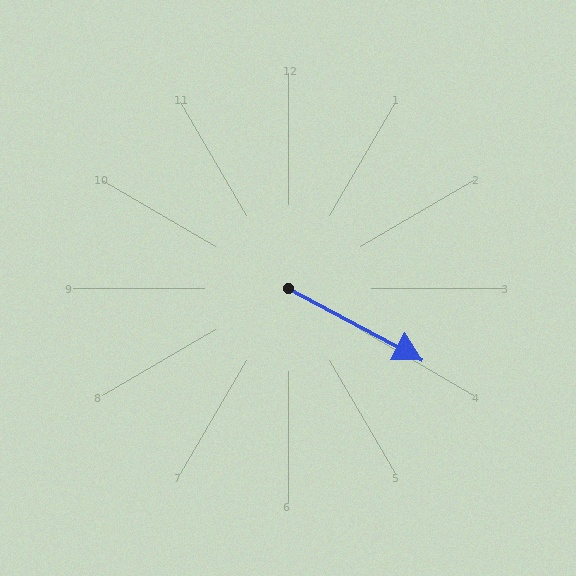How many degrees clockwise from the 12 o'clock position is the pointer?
Approximately 118 degrees.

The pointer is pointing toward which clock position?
Roughly 4 o'clock.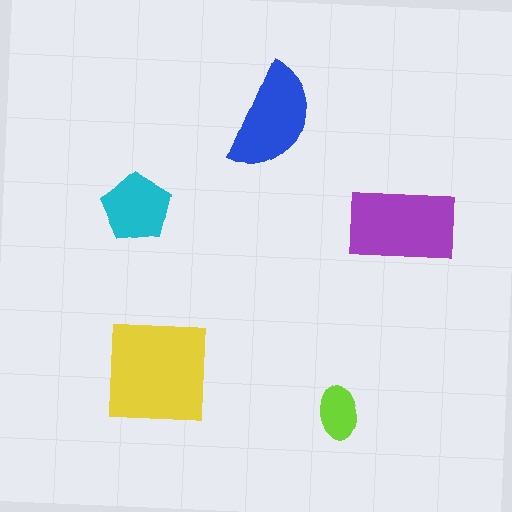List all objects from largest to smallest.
The yellow square, the purple rectangle, the blue semicircle, the cyan pentagon, the lime ellipse.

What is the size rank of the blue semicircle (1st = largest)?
3rd.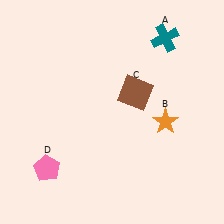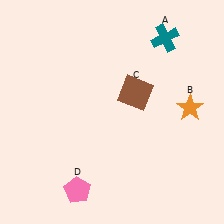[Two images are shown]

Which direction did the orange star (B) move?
The orange star (B) moved right.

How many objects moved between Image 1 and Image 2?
2 objects moved between the two images.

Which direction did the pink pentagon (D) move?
The pink pentagon (D) moved right.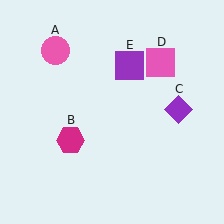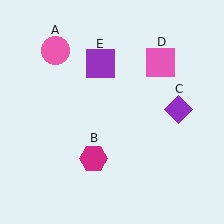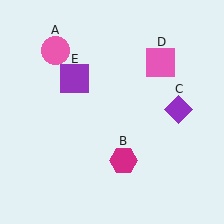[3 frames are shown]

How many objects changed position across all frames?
2 objects changed position: magenta hexagon (object B), purple square (object E).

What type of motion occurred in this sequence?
The magenta hexagon (object B), purple square (object E) rotated counterclockwise around the center of the scene.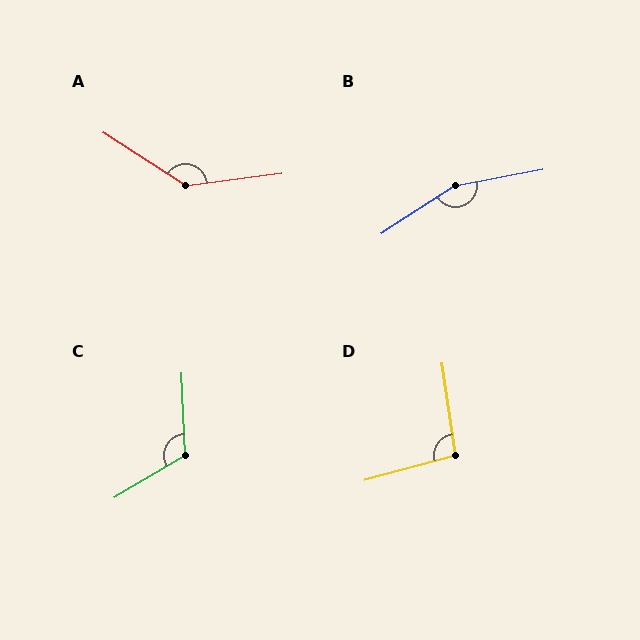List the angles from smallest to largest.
D (97°), C (118°), A (140°), B (157°).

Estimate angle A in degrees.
Approximately 140 degrees.